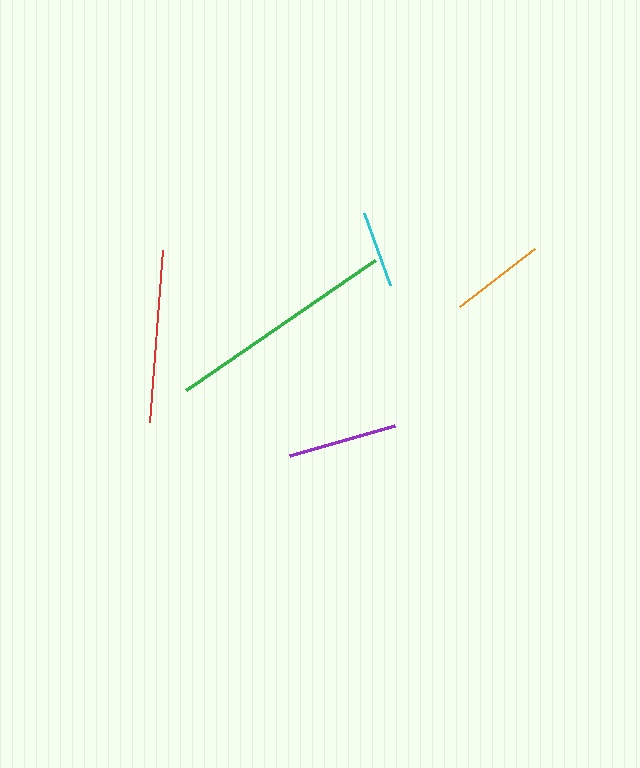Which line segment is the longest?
The green line is the longest at approximately 230 pixels.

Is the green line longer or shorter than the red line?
The green line is longer than the red line.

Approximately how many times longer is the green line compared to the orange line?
The green line is approximately 2.4 times the length of the orange line.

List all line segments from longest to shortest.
From longest to shortest: green, red, purple, orange, cyan.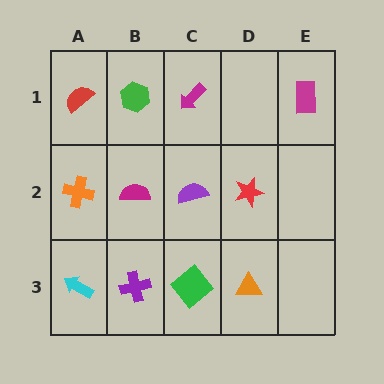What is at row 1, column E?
A magenta rectangle.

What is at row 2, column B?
A magenta semicircle.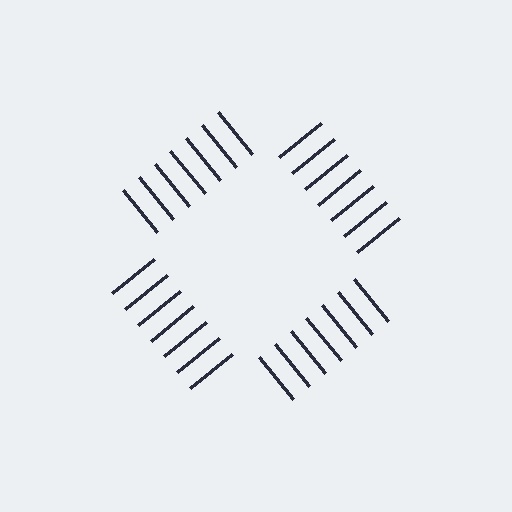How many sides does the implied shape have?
4 sides — the line-ends trace a square.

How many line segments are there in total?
28 — 7 along each of the 4 edges.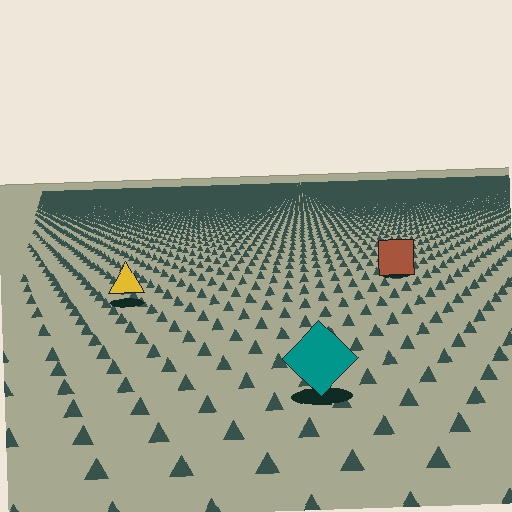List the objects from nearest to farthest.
From nearest to farthest: the teal diamond, the yellow triangle, the brown square.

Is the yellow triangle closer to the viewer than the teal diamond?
No. The teal diamond is closer — you can tell from the texture gradient: the ground texture is coarser near it.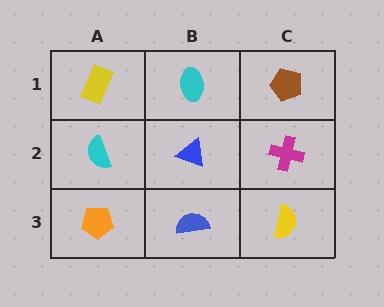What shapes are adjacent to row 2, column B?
A cyan ellipse (row 1, column B), a blue semicircle (row 3, column B), a cyan semicircle (row 2, column A), a magenta cross (row 2, column C).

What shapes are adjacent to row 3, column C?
A magenta cross (row 2, column C), a blue semicircle (row 3, column B).